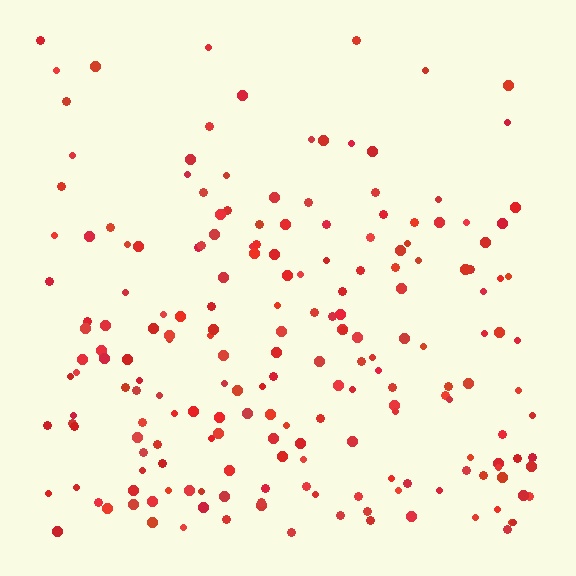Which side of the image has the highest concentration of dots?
The bottom.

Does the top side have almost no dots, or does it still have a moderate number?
Still a moderate number, just noticeably fewer than the bottom.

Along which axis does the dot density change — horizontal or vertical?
Vertical.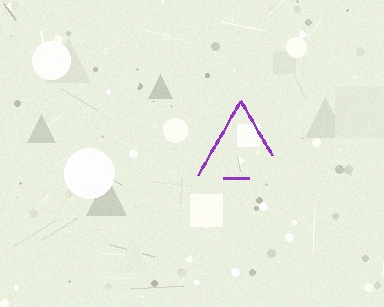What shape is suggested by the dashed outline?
The dashed outline suggests a triangle.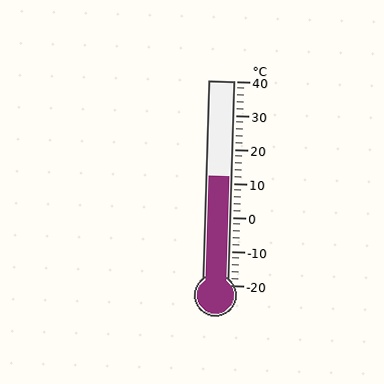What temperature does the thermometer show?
The thermometer shows approximately 12°C.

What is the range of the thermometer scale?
The thermometer scale ranges from -20°C to 40°C.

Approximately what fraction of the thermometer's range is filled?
The thermometer is filled to approximately 55% of its range.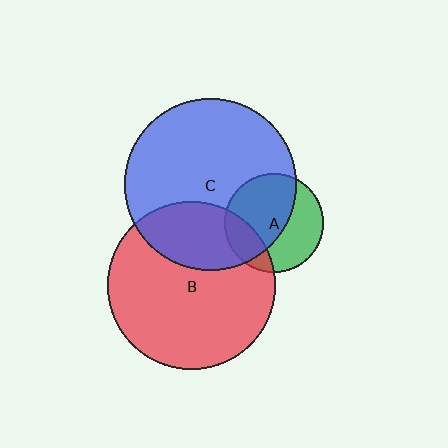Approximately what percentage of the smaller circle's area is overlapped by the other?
Approximately 60%.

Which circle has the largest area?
Circle C (blue).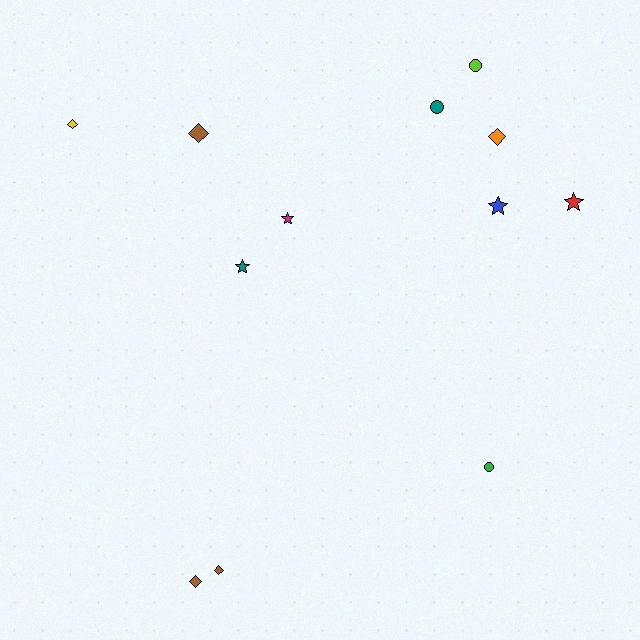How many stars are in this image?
There are 4 stars.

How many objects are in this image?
There are 12 objects.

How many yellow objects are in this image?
There is 1 yellow object.